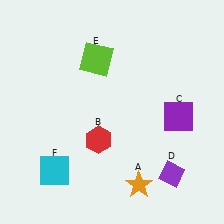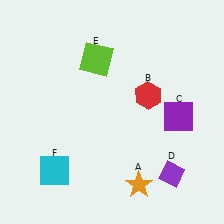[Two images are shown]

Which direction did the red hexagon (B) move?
The red hexagon (B) moved right.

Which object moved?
The red hexagon (B) moved right.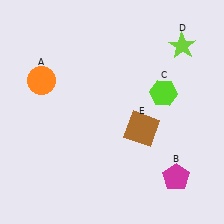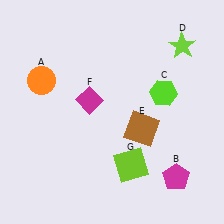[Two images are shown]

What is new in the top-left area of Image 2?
A magenta diamond (F) was added in the top-left area of Image 2.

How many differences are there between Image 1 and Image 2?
There are 2 differences between the two images.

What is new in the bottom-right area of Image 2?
A lime square (G) was added in the bottom-right area of Image 2.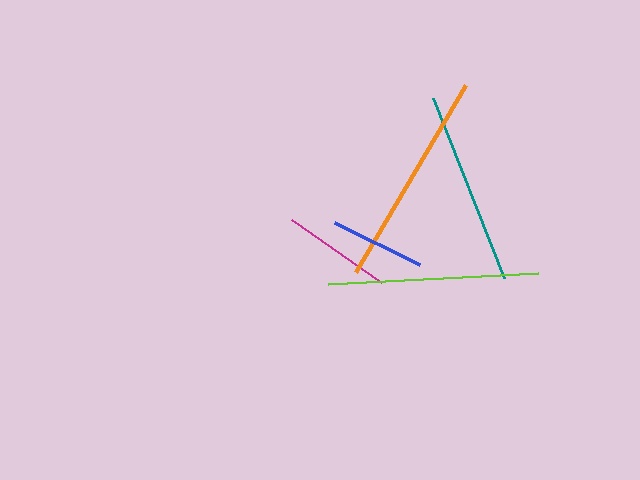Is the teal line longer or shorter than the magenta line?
The teal line is longer than the magenta line.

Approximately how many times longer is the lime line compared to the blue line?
The lime line is approximately 2.2 times the length of the blue line.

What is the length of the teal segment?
The teal segment is approximately 194 pixels long.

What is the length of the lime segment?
The lime segment is approximately 210 pixels long.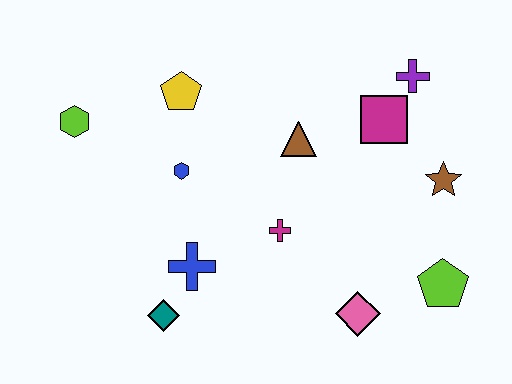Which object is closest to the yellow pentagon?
The blue hexagon is closest to the yellow pentagon.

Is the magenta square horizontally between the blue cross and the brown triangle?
No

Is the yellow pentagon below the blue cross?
No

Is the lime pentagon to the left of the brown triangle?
No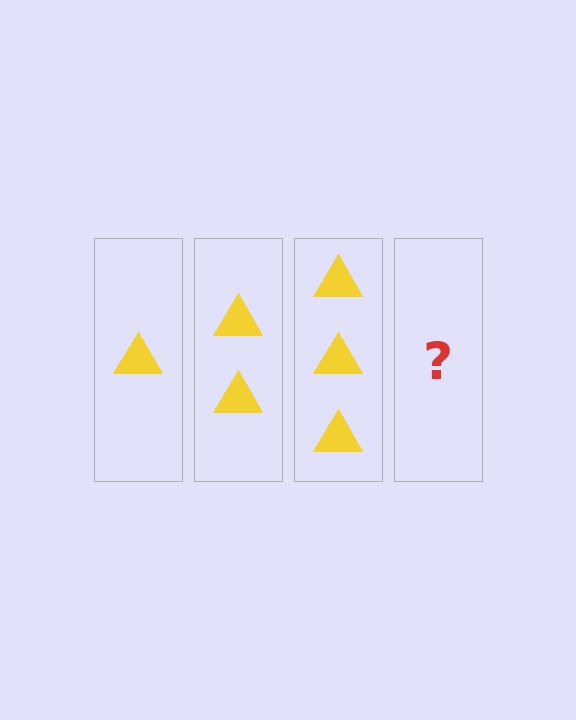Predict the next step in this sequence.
The next step is 4 triangles.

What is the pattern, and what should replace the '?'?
The pattern is that each step adds one more triangle. The '?' should be 4 triangles.